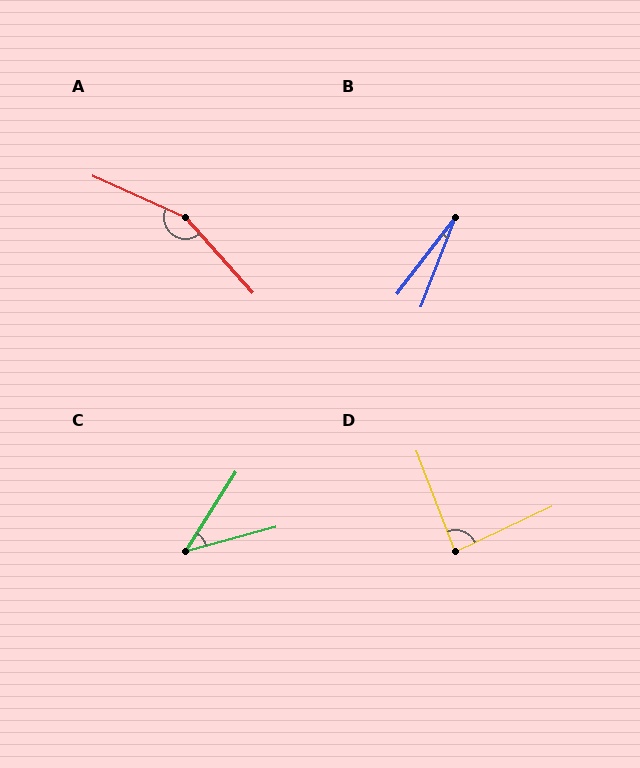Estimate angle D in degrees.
Approximately 86 degrees.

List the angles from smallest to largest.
B (17°), C (42°), D (86°), A (156°).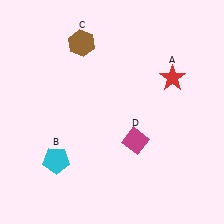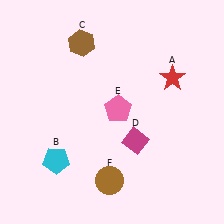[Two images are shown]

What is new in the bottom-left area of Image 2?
A brown circle (F) was added in the bottom-left area of Image 2.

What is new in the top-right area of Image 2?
A pink pentagon (E) was added in the top-right area of Image 2.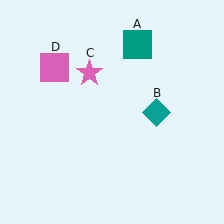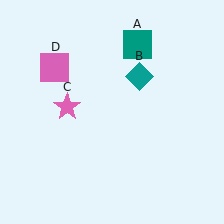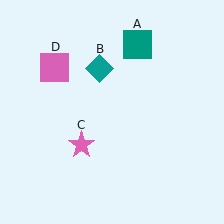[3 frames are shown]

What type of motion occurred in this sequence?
The teal diamond (object B), pink star (object C) rotated counterclockwise around the center of the scene.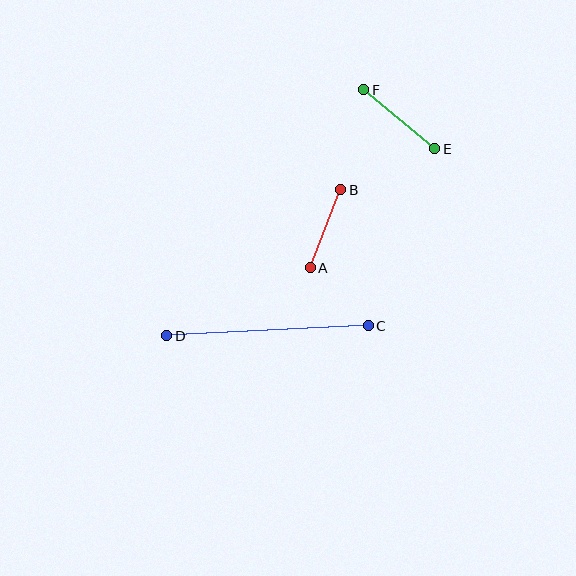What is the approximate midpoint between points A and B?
The midpoint is at approximately (326, 229) pixels.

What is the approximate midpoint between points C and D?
The midpoint is at approximately (267, 331) pixels.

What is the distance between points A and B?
The distance is approximately 84 pixels.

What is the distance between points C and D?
The distance is approximately 201 pixels.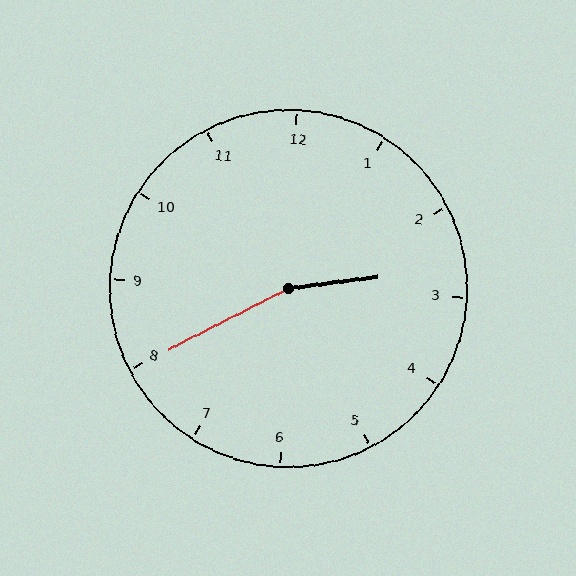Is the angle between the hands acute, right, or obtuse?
It is obtuse.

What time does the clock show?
2:40.